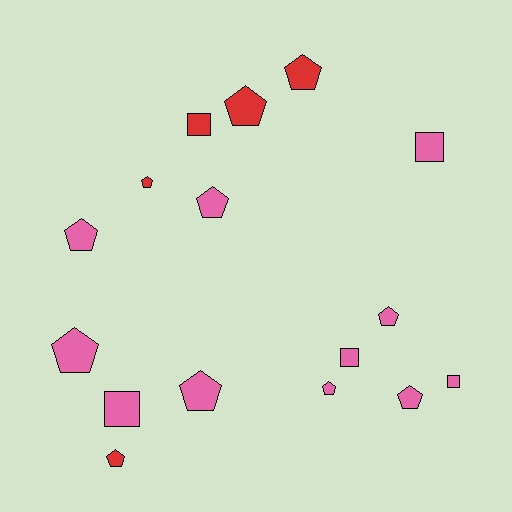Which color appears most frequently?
Pink, with 11 objects.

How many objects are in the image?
There are 16 objects.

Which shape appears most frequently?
Pentagon, with 11 objects.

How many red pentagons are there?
There are 4 red pentagons.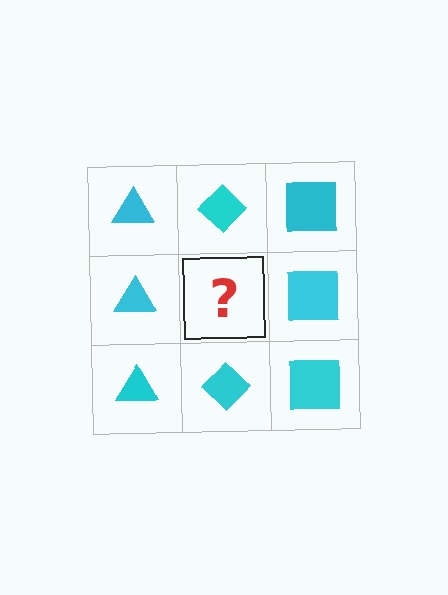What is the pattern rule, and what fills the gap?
The rule is that each column has a consistent shape. The gap should be filled with a cyan diamond.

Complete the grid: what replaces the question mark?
The question mark should be replaced with a cyan diamond.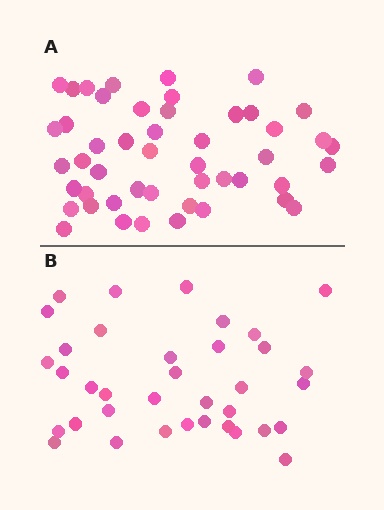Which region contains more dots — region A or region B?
Region A (the top region) has more dots.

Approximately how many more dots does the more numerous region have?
Region A has roughly 12 or so more dots than region B.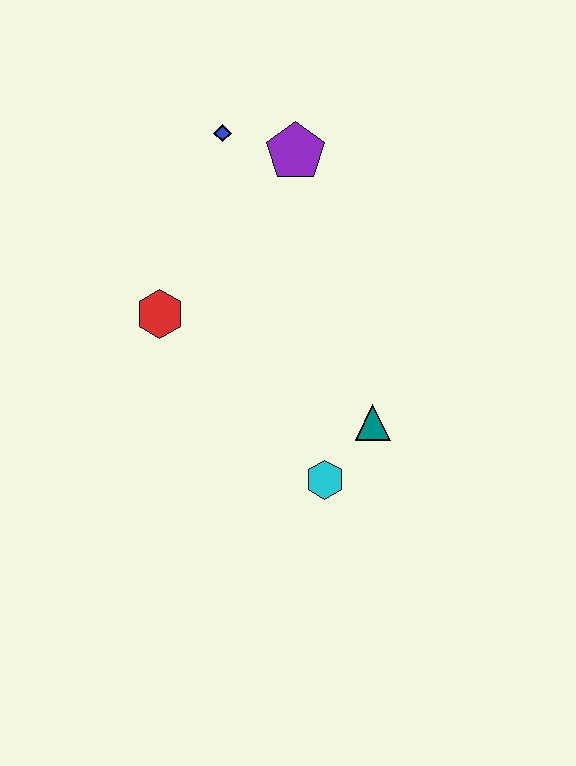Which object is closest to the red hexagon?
The blue diamond is closest to the red hexagon.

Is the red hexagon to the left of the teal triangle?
Yes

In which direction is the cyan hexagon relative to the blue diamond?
The cyan hexagon is below the blue diamond.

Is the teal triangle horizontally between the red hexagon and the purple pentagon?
No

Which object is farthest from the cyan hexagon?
The blue diamond is farthest from the cyan hexagon.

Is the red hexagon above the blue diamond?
No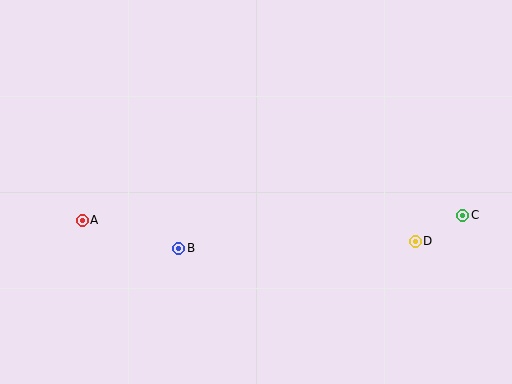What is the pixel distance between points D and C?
The distance between D and C is 54 pixels.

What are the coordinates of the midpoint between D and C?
The midpoint between D and C is at (439, 228).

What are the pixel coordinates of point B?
Point B is at (179, 248).